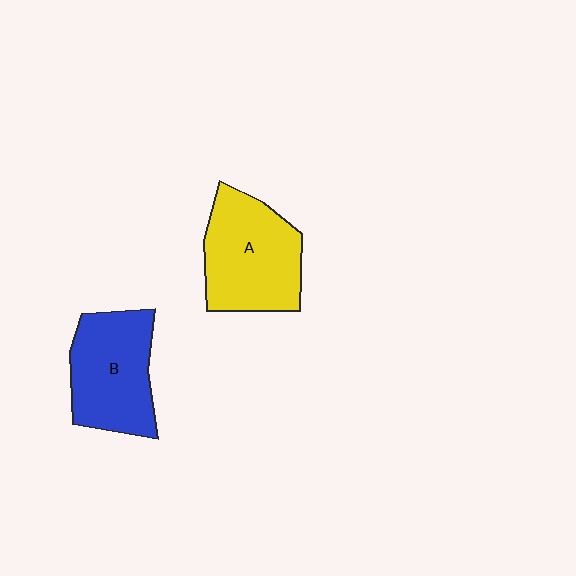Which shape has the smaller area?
Shape B (blue).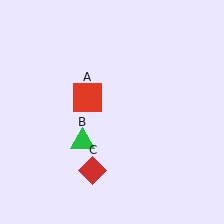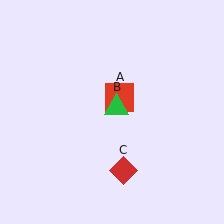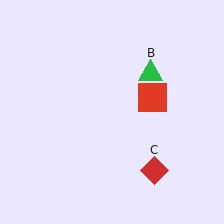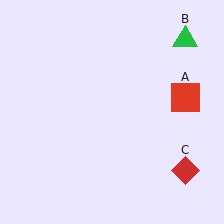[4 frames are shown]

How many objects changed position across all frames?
3 objects changed position: red square (object A), green triangle (object B), red diamond (object C).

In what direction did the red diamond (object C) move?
The red diamond (object C) moved right.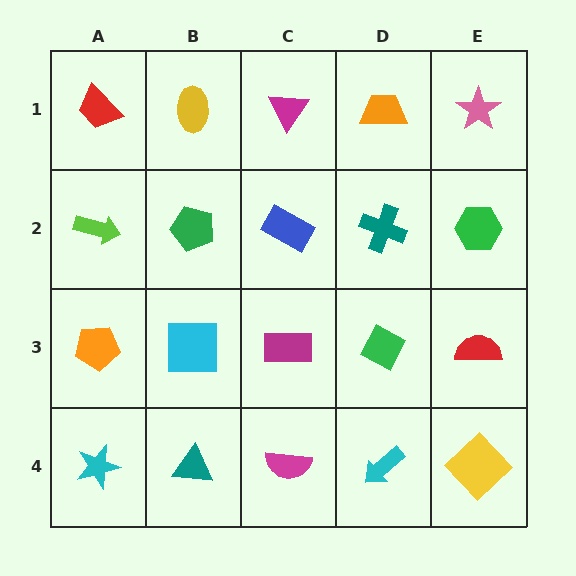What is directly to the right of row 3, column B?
A magenta rectangle.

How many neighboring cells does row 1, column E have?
2.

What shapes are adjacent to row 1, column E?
A green hexagon (row 2, column E), an orange trapezoid (row 1, column D).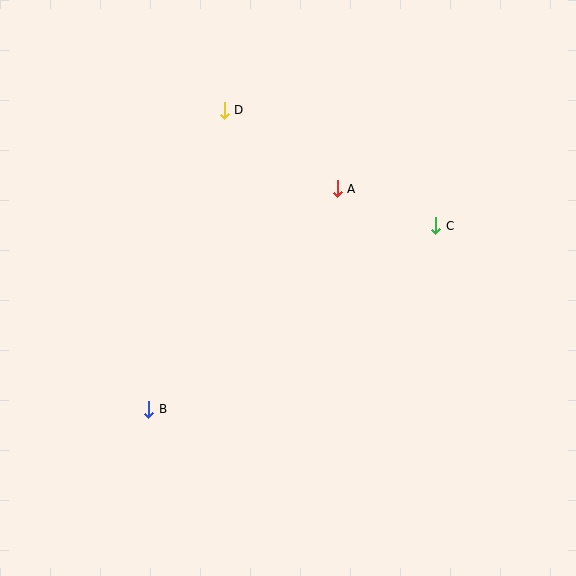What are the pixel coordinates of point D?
Point D is at (224, 110).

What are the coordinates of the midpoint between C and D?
The midpoint between C and D is at (330, 168).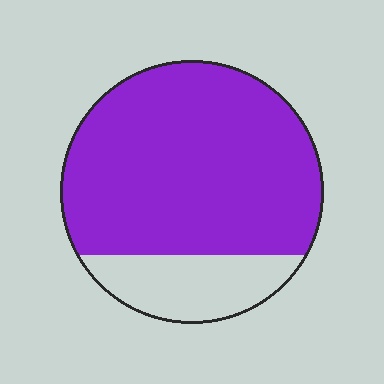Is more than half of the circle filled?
Yes.